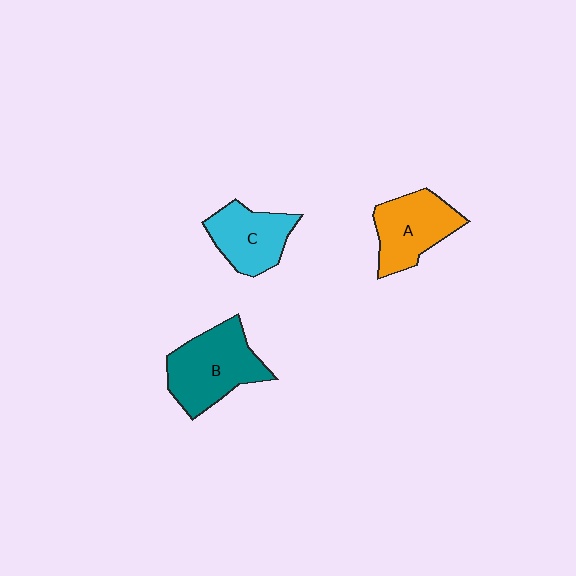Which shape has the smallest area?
Shape C (cyan).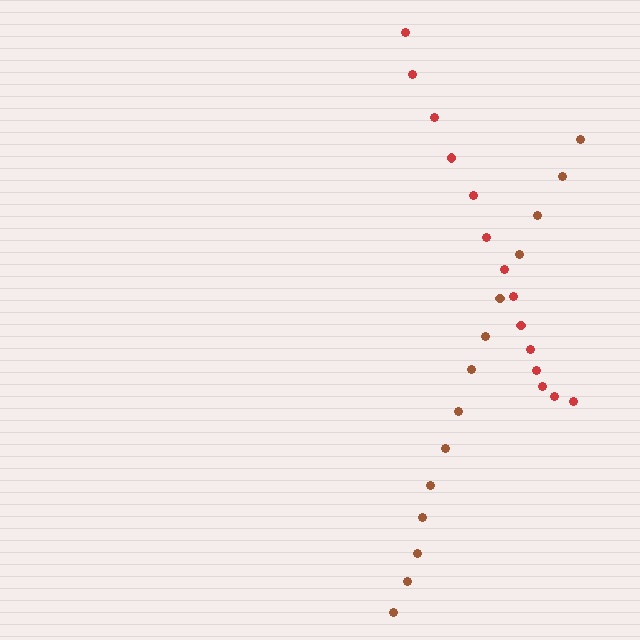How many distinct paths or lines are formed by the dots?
There are 2 distinct paths.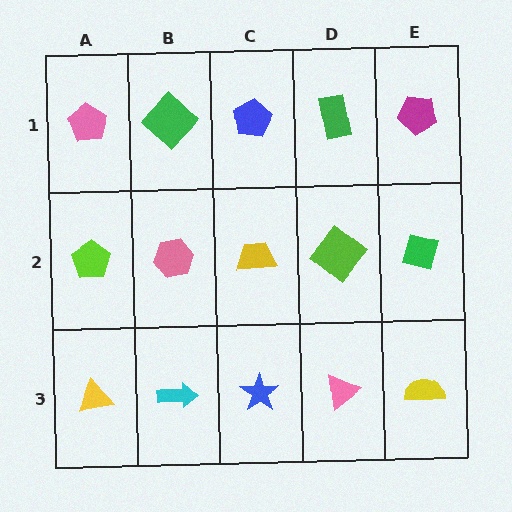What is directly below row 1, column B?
A pink hexagon.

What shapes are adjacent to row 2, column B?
A green diamond (row 1, column B), a cyan arrow (row 3, column B), a lime pentagon (row 2, column A), a yellow trapezoid (row 2, column C).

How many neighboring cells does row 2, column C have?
4.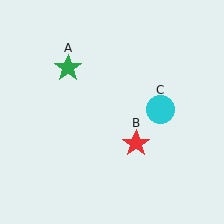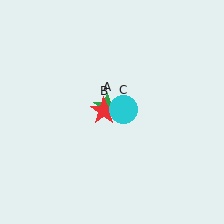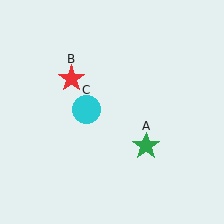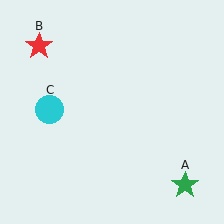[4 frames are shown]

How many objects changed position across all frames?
3 objects changed position: green star (object A), red star (object B), cyan circle (object C).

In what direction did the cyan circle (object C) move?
The cyan circle (object C) moved left.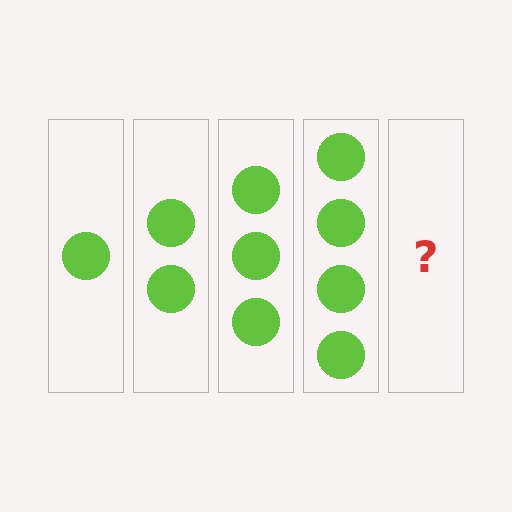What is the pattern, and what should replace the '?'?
The pattern is that each step adds one more circle. The '?' should be 5 circles.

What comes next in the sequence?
The next element should be 5 circles.